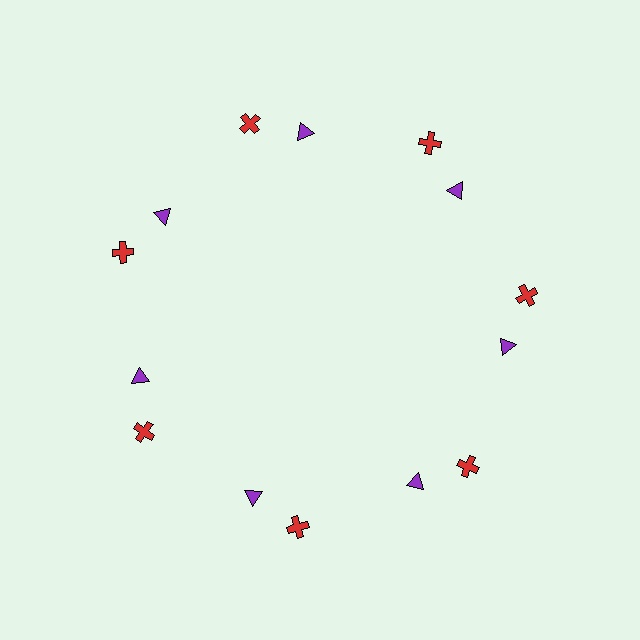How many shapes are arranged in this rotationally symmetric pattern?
There are 14 shapes, arranged in 7 groups of 2.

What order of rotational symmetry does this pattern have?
This pattern has 7-fold rotational symmetry.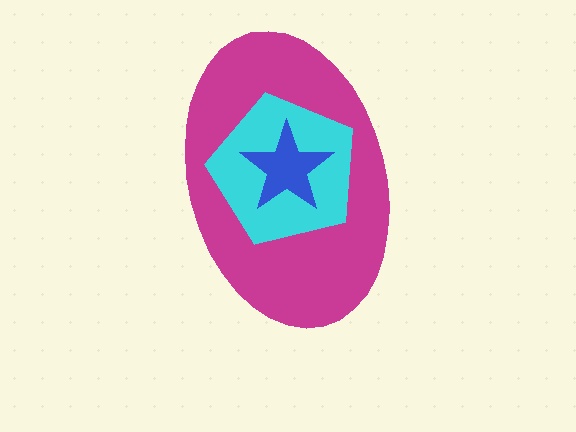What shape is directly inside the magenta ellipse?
The cyan pentagon.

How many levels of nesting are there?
3.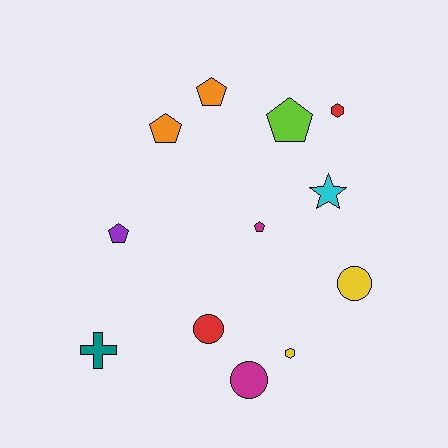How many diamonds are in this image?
There are no diamonds.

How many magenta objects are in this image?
There are 2 magenta objects.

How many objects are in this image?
There are 12 objects.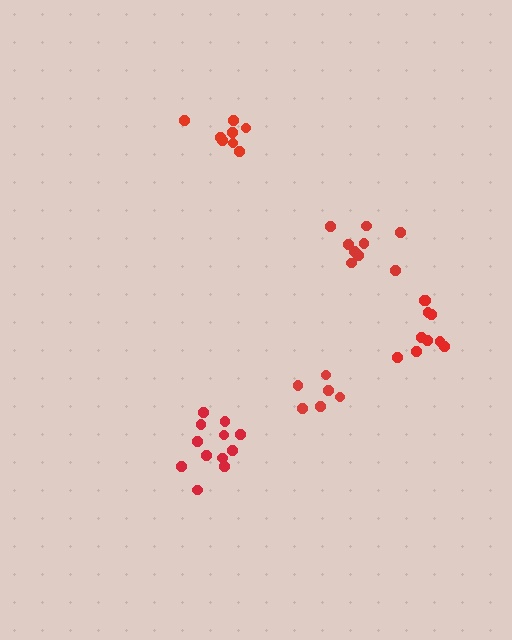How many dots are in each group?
Group 1: 12 dots, Group 2: 8 dots, Group 3: 9 dots, Group 4: 10 dots, Group 5: 6 dots (45 total).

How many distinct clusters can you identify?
There are 5 distinct clusters.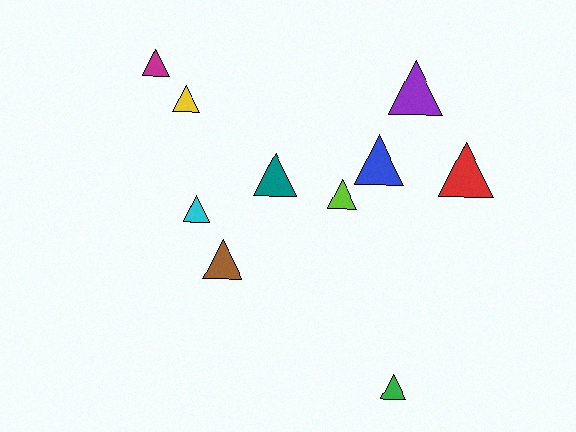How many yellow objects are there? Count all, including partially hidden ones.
There is 1 yellow object.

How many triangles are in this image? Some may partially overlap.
There are 10 triangles.